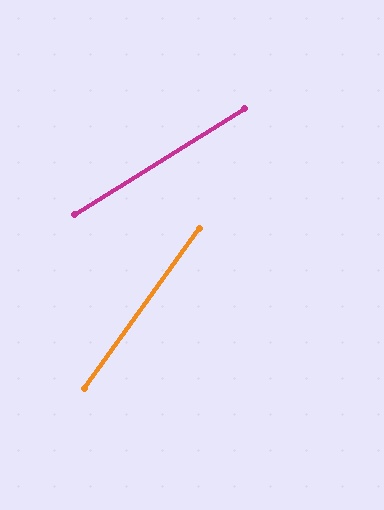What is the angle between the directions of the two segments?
Approximately 22 degrees.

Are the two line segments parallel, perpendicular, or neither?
Neither parallel nor perpendicular — they differ by about 22°.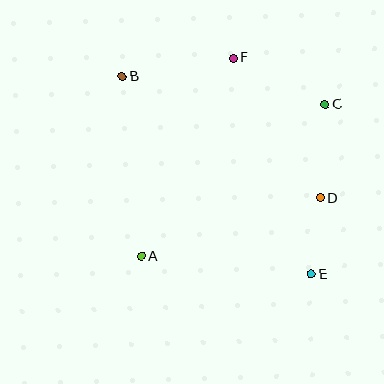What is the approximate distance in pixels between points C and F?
The distance between C and F is approximately 103 pixels.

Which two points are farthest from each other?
Points B and E are farthest from each other.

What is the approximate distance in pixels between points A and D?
The distance between A and D is approximately 189 pixels.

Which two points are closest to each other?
Points D and E are closest to each other.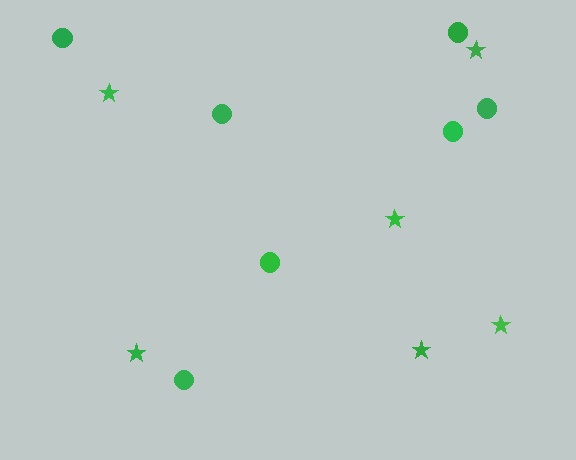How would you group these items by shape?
There are 2 groups: one group of circles (7) and one group of stars (6).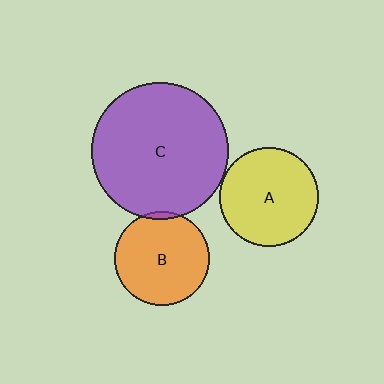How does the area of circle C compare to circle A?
Approximately 1.9 times.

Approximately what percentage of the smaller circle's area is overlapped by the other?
Approximately 5%.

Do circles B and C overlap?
Yes.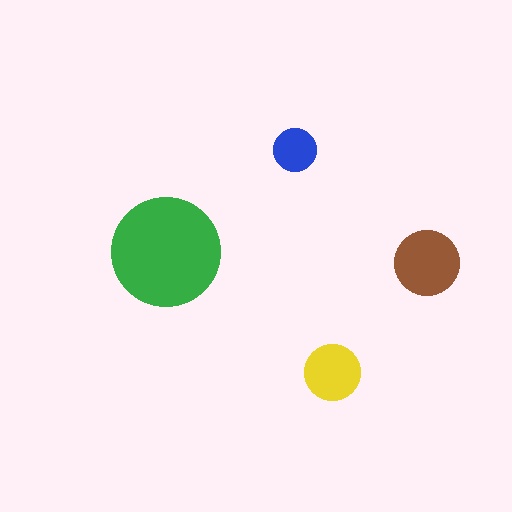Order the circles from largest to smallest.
the green one, the brown one, the yellow one, the blue one.